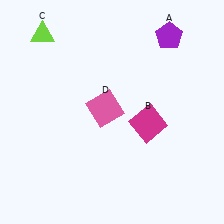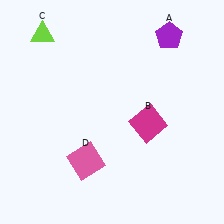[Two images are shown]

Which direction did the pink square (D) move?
The pink square (D) moved down.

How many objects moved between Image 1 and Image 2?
1 object moved between the two images.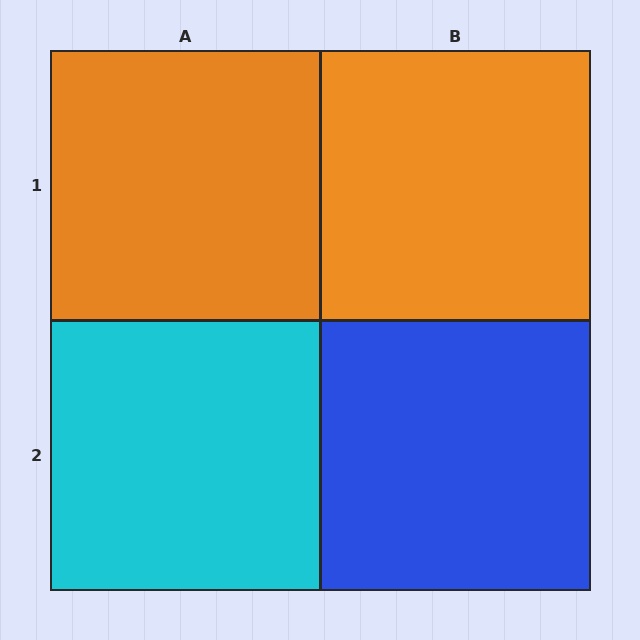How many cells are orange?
2 cells are orange.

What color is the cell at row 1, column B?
Orange.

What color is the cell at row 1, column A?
Orange.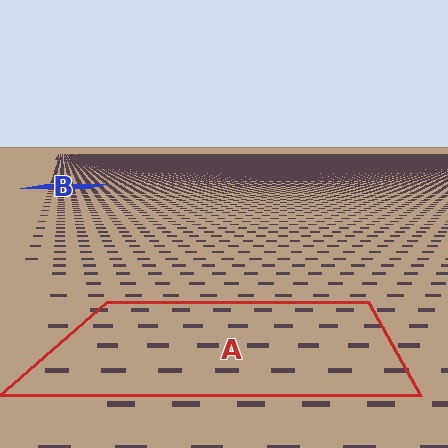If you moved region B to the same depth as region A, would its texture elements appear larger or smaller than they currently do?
They would appear larger. At a closer depth, the same texture elements are projected at a bigger on-screen size.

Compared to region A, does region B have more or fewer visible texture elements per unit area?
Region B has more texture elements per unit area — they are packed more densely because it is farther away.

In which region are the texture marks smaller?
The texture marks are smaller in region B, because it is farther away.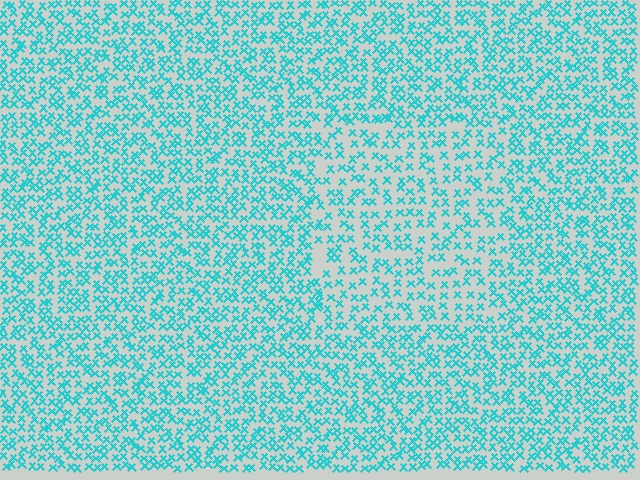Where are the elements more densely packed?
The elements are more densely packed outside the rectangle boundary.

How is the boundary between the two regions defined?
The boundary is defined by a change in element density (approximately 1.6x ratio). All elements are the same color, size, and shape.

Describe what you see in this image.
The image contains small cyan elements arranged at two different densities. A rectangle-shaped region is visible where the elements are less densely packed than the surrounding area.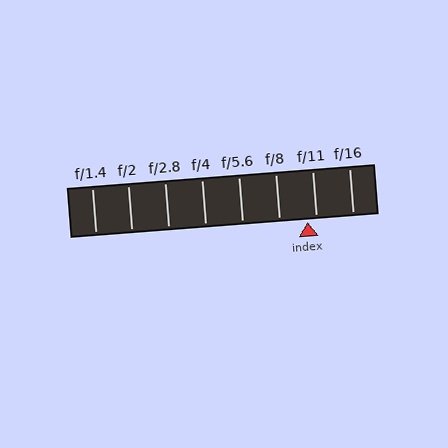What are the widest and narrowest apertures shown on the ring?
The widest aperture shown is f/1.4 and the narrowest is f/16.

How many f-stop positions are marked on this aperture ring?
There are 8 f-stop positions marked.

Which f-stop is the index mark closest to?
The index mark is closest to f/11.